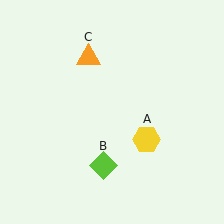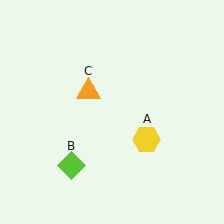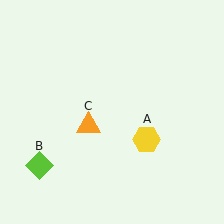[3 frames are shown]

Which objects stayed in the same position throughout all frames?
Yellow hexagon (object A) remained stationary.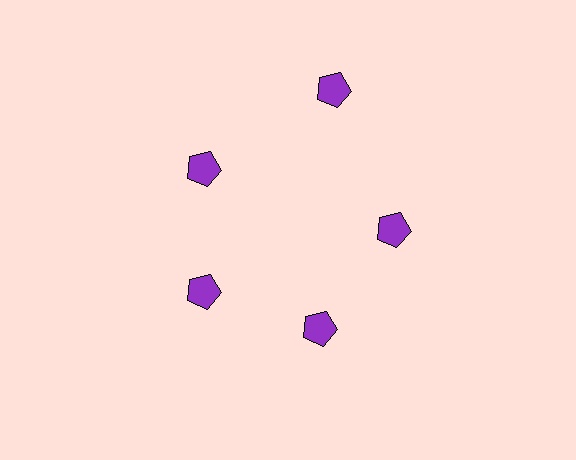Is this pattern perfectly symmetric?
No. The 5 purple pentagons are arranged in a ring, but one element near the 1 o'clock position is pushed outward from the center, breaking the 5-fold rotational symmetry.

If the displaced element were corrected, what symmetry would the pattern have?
It would have 5-fold rotational symmetry — the pattern would map onto itself every 72 degrees.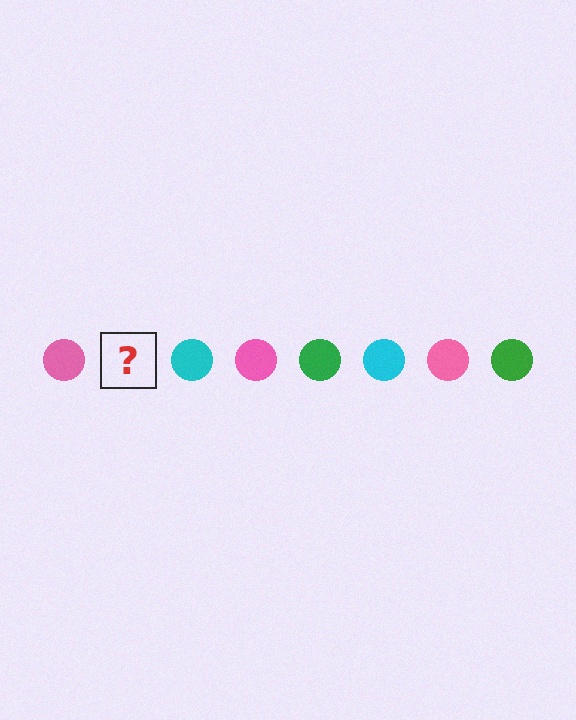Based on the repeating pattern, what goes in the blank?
The blank should be a green circle.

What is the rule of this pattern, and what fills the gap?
The rule is that the pattern cycles through pink, green, cyan circles. The gap should be filled with a green circle.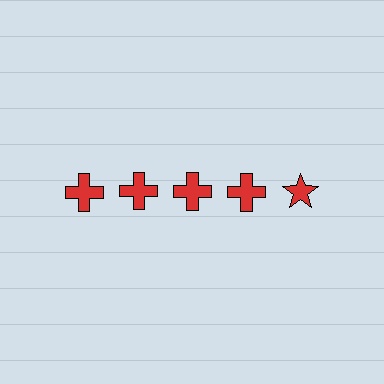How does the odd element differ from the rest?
It has a different shape: star instead of cross.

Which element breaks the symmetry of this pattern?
The red star in the top row, rightmost column breaks the symmetry. All other shapes are red crosses.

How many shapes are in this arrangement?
There are 5 shapes arranged in a grid pattern.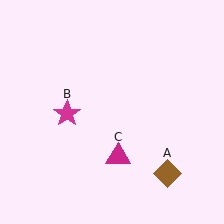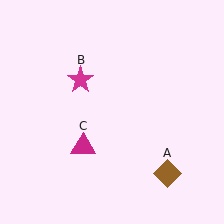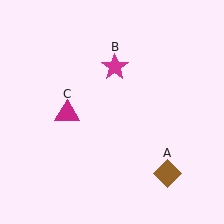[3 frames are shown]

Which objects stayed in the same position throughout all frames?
Brown diamond (object A) remained stationary.